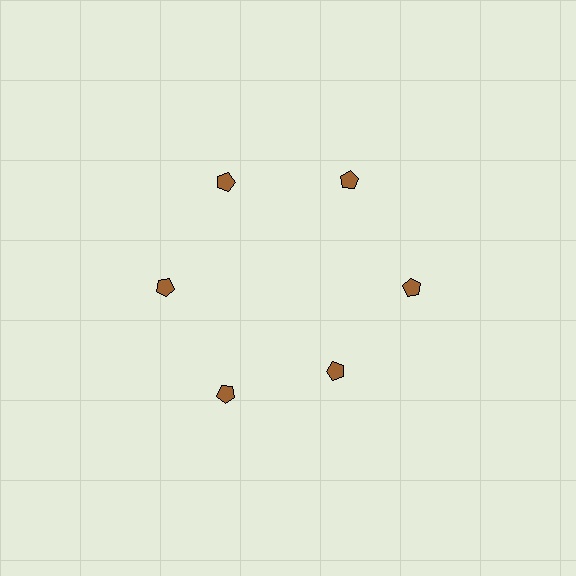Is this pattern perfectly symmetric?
No. The 6 brown pentagons are arranged in a ring, but one element near the 5 o'clock position is pulled inward toward the center, breaking the 6-fold rotational symmetry.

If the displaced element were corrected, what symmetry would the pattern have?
It would have 6-fold rotational symmetry — the pattern would map onto itself every 60 degrees.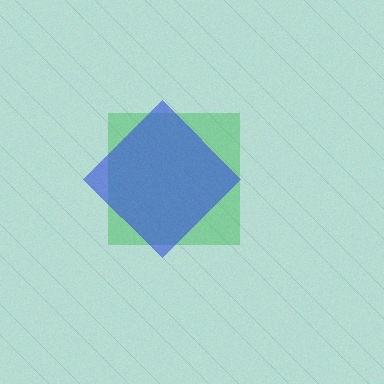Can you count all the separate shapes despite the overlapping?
Yes, there are 2 separate shapes.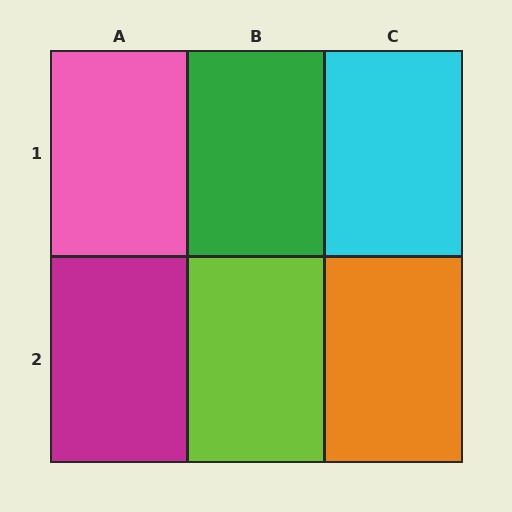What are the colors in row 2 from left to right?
Magenta, lime, orange.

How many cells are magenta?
1 cell is magenta.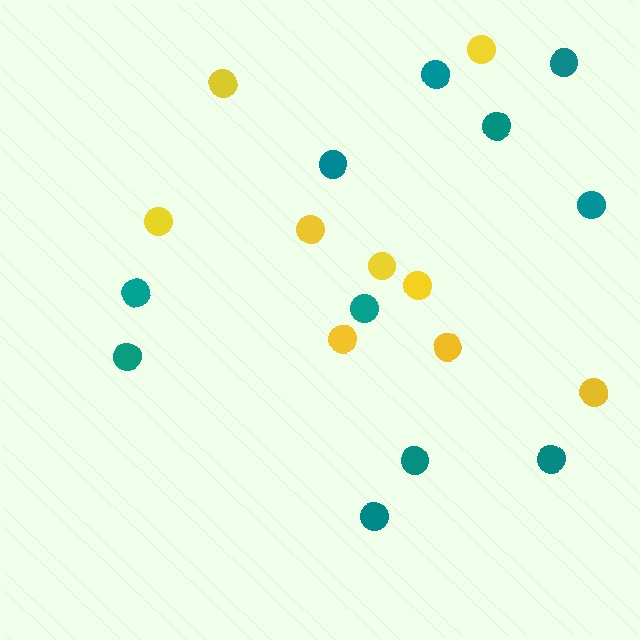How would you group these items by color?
There are 2 groups: one group of yellow circles (9) and one group of teal circles (11).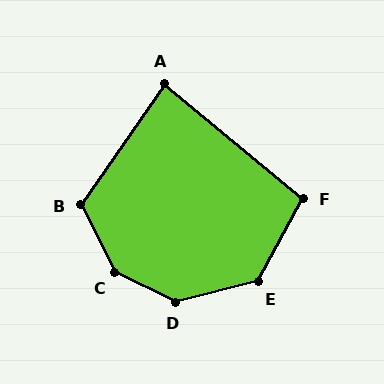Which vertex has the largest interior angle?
C, at approximately 143 degrees.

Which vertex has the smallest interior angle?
A, at approximately 85 degrees.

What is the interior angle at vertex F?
Approximately 101 degrees (obtuse).